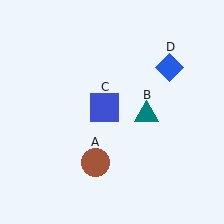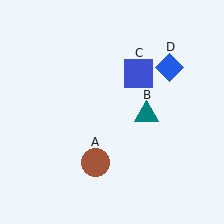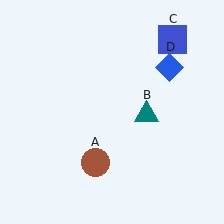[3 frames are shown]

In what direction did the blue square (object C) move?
The blue square (object C) moved up and to the right.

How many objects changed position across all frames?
1 object changed position: blue square (object C).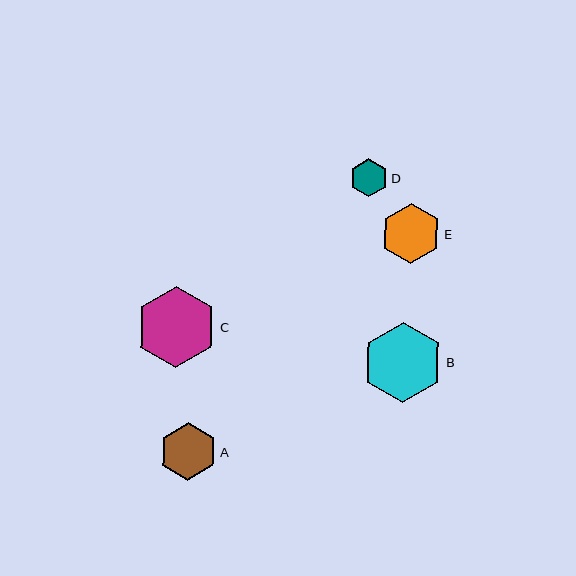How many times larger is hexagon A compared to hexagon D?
Hexagon A is approximately 1.5 times the size of hexagon D.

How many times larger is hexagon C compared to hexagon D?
Hexagon C is approximately 2.1 times the size of hexagon D.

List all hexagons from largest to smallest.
From largest to smallest: C, B, E, A, D.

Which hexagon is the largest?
Hexagon C is the largest with a size of approximately 81 pixels.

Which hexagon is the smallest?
Hexagon D is the smallest with a size of approximately 38 pixels.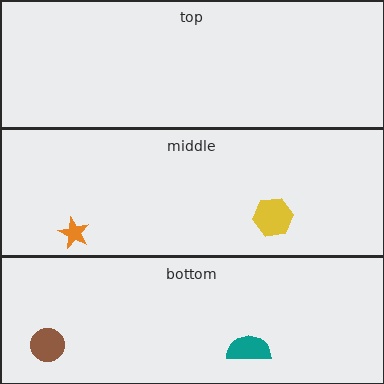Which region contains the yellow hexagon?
The middle region.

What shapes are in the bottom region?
The brown circle, the teal semicircle.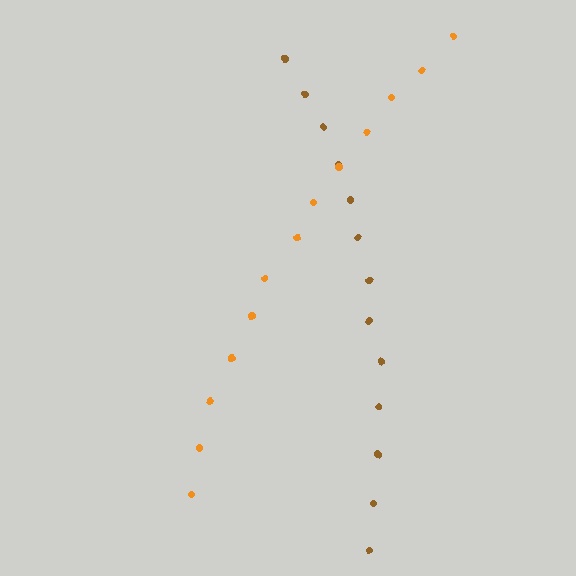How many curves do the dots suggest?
There are 2 distinct paths.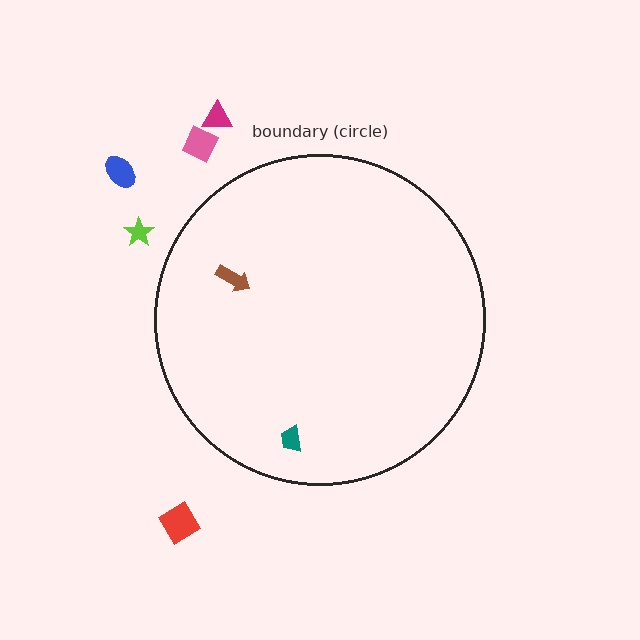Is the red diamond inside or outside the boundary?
Outside.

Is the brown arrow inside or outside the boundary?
Inside.